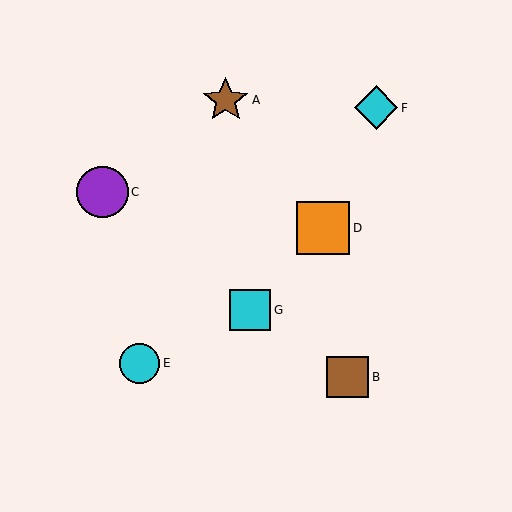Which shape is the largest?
The orange square (labeled D) is the largest.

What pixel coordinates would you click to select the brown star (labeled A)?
Click at (226, 100) to select the brown star A.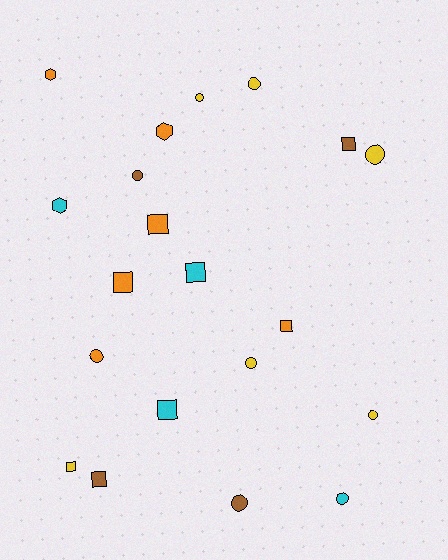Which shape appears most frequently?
Circle, with 9 objects.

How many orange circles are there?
There is 1 orange circle.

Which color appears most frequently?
Orange, with 6 objects.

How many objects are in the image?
There are 20 objects.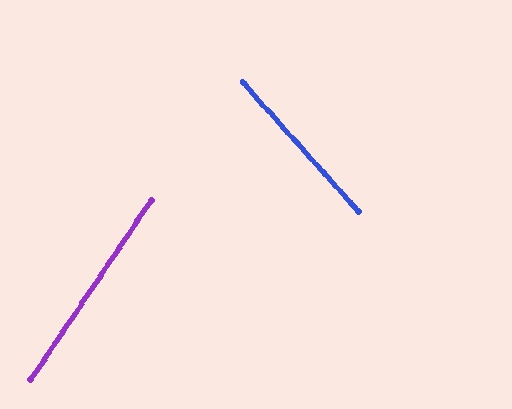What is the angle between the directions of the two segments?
Approximately 76 degrees.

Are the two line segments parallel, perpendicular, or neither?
Neither parallel nor perpendicular — they differ by about 76°.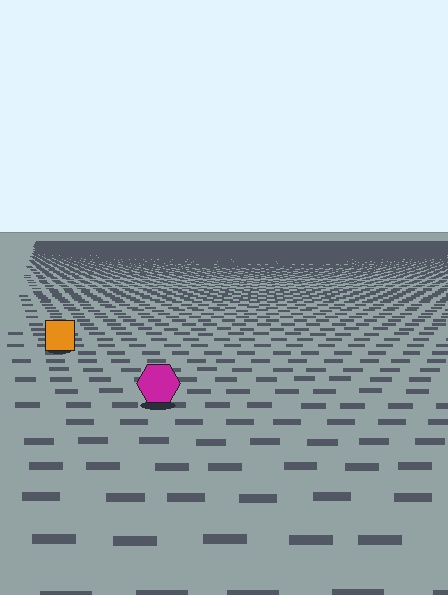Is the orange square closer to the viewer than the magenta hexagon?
No. The magenta hexagon is closer — you can tell from the texture gradient: the ground texture is coarser near it.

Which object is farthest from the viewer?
The orange square is farthest from the viewer. It appears smaller and the ground texture around it is denser.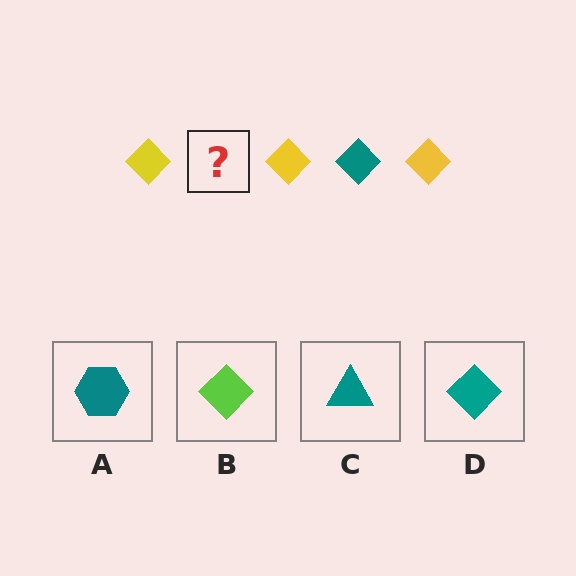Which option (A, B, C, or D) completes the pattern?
D.